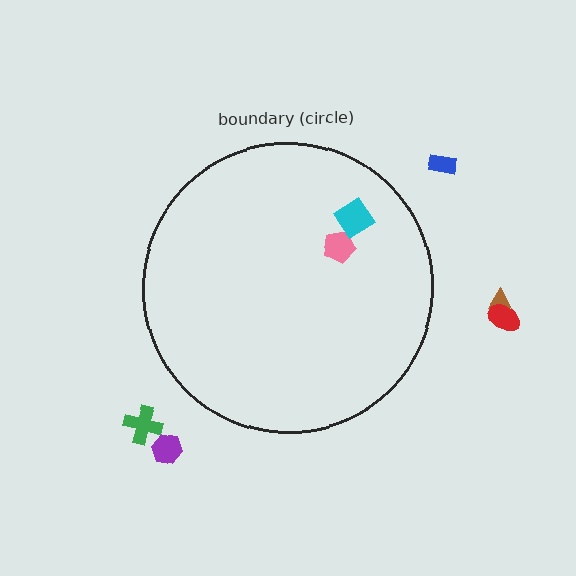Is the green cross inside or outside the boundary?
Outside.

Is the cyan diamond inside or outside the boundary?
Inside.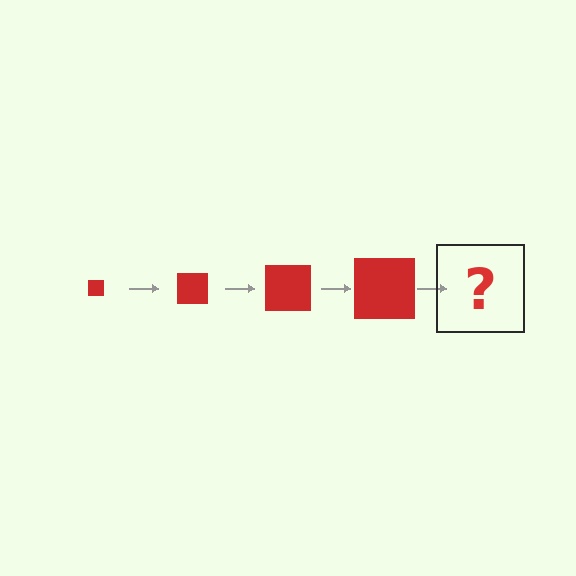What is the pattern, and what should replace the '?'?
The pattern is that the square gets progressively larger each step. The '?' should be a red square, larger than the previous one.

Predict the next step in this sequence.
The next step is a red square, larger than the previous one.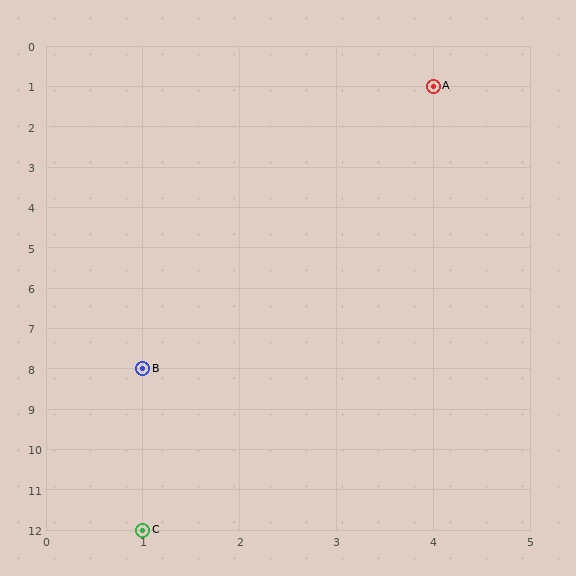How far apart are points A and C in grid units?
Points A and C are 3 columns and 11 rows apart (about 11.4 grid units diagonally).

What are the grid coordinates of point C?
Point C is at grid coordinates (1, 12).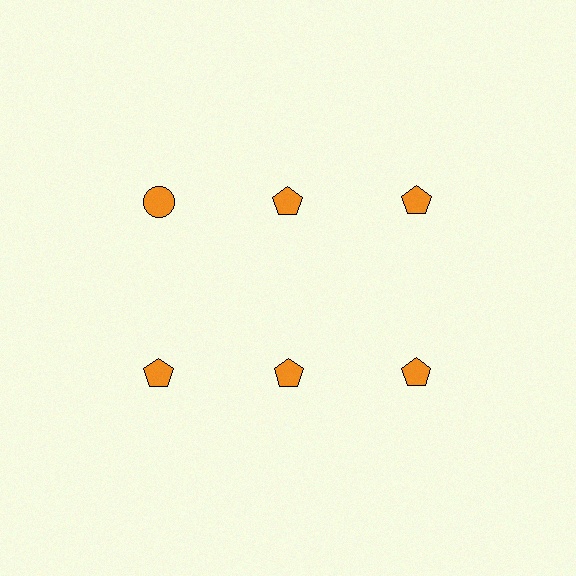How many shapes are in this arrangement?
There are 6 shapes arranged in a grid pattern.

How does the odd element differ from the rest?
It has a different shape: circle instead of pentagon.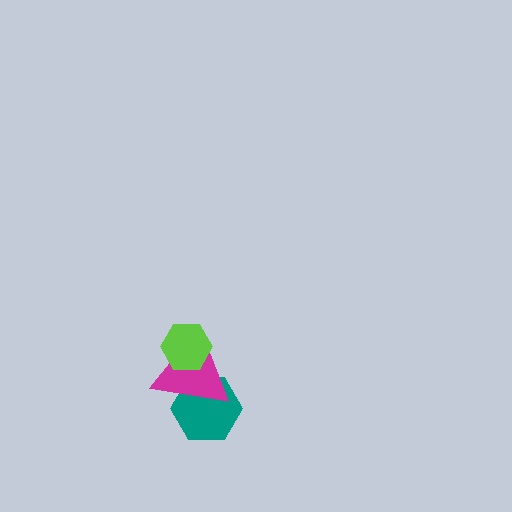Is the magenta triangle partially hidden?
Yes, it is partially covered by another shape.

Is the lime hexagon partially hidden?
No, no other shape covers it.